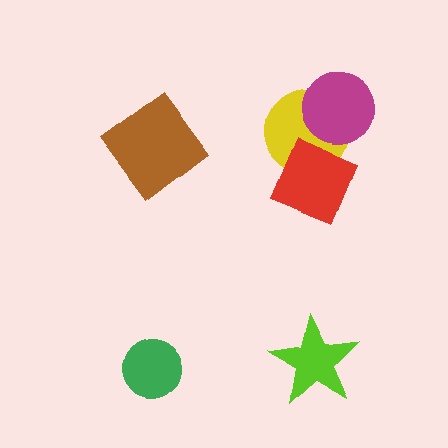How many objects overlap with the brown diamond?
0 objects overlap with the brown diamond.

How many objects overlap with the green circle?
0 objects overlap with the green circle.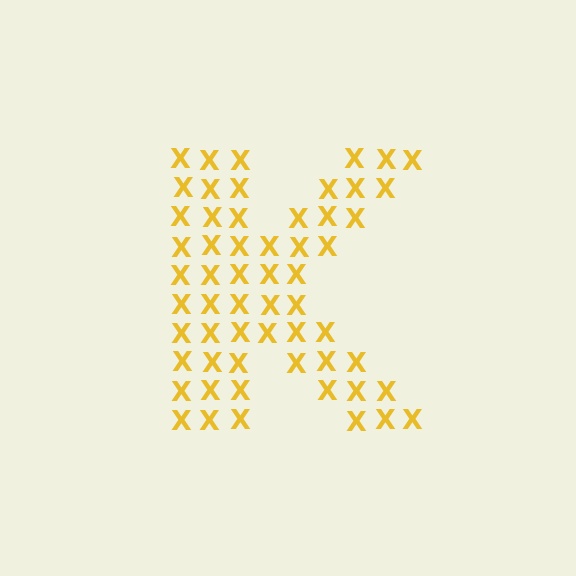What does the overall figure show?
The overall figure shows the letter K.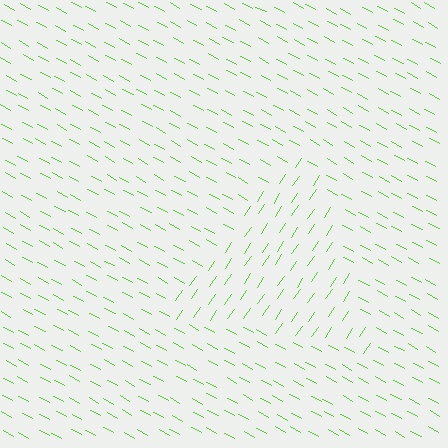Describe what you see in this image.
The image is filled with small lime line segments. A triangle region in the image has lines oriented differently from the surrounding lines, creating a visible texture boundary.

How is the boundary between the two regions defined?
The boundary is defined purely by a change in line orientation (approximately 85 degrees difference). All lines are the same color and thickness.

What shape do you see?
I see a triangle.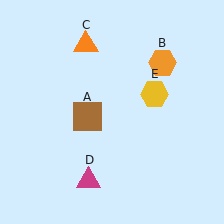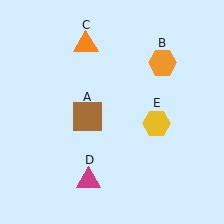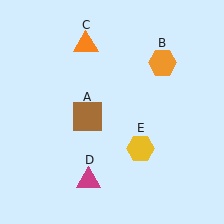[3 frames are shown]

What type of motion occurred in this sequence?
The yellow hexagon (object E) rotated clockwise around the center of the scene.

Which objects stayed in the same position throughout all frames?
Brown square (object A) and orange hexagon (object B) and orange triangle (object C) and magenta triangle (object D) remained stationary.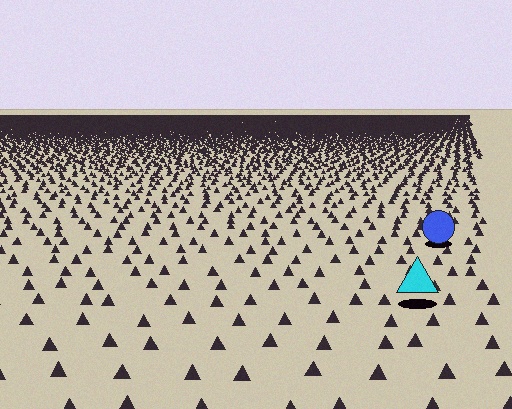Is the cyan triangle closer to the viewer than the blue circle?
Yes. The cyan triangle is closer — you can tell from the texture gradient: the ground texture is coarser near it.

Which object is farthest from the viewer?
The blue circle is farthest from the viewer. It appears smaller and the ground texture around it is denser.